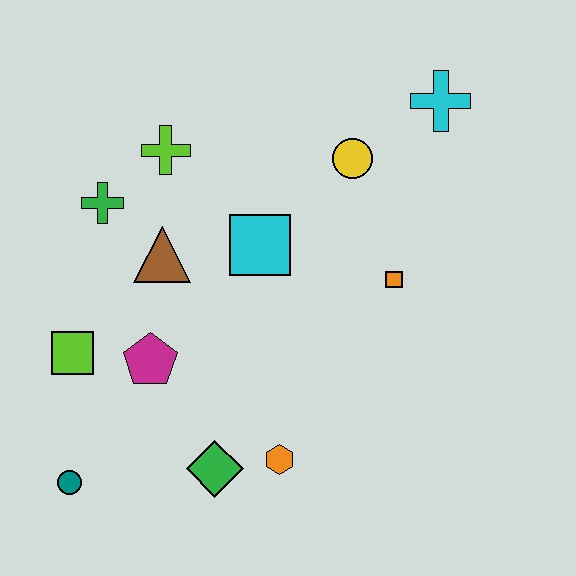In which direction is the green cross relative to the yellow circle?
The green cross is to the left of the yellow circle.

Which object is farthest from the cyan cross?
The teal circle is farthest from the cyan cross.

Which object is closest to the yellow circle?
The cyan cross is closest to the yellow circle.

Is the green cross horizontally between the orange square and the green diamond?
No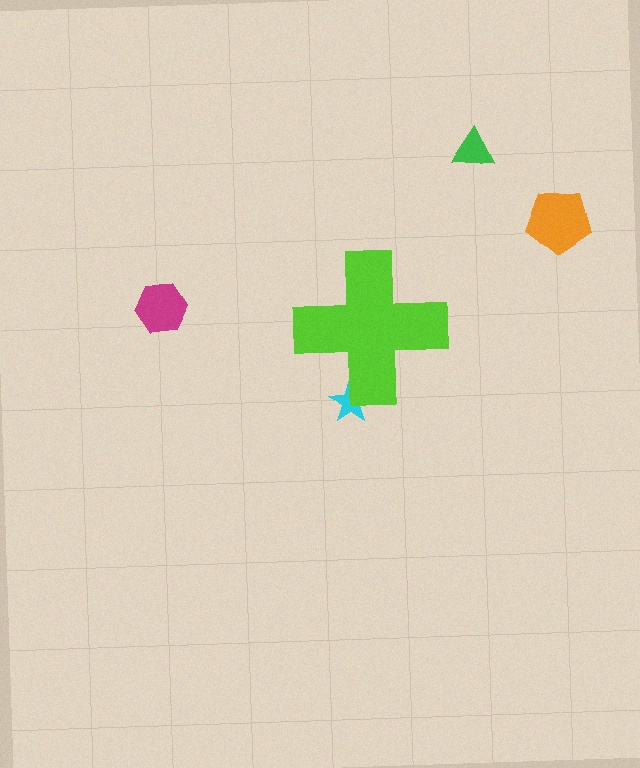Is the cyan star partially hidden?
Yes, the cyan star is partially hidden behind the lime cross.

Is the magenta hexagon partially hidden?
No, the magenta hexagon is fully visible.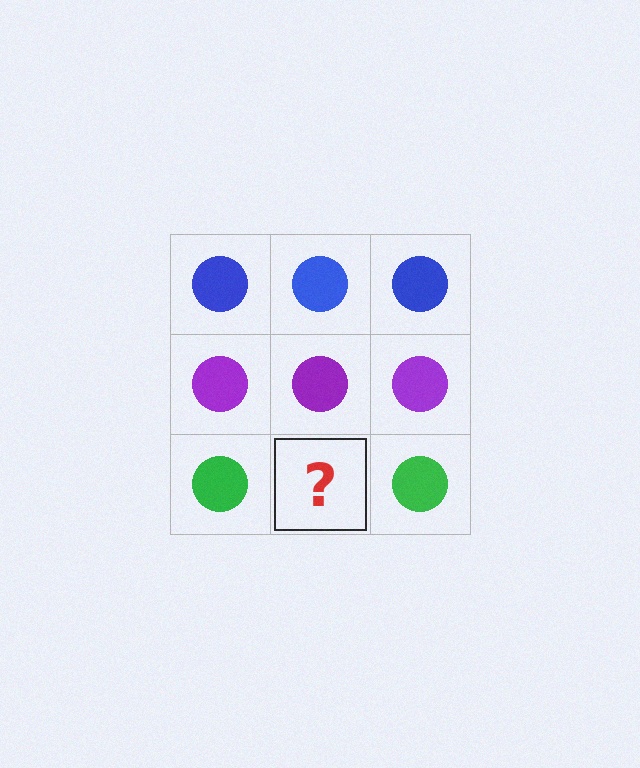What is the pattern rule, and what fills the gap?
The rule is that each row has a consistent color. The gap should be filled with a green circle.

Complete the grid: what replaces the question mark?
The question mark should be replaced with a green circle.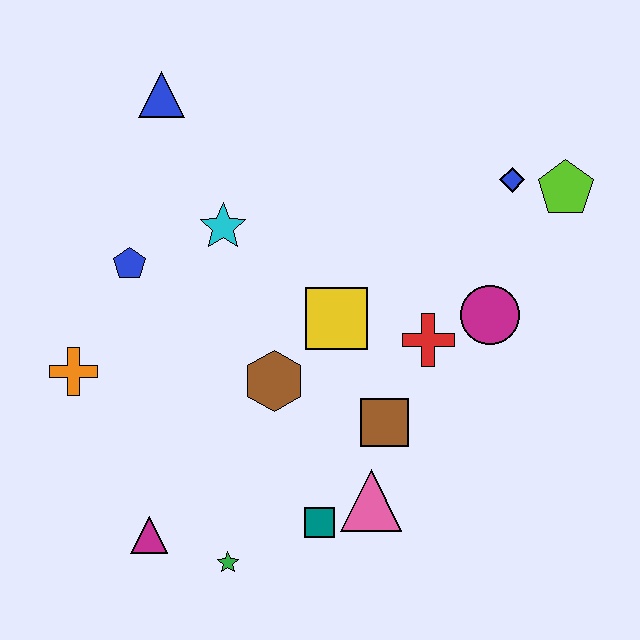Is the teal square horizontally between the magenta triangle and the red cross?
Yes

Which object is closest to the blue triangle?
The cyan star is closest to the blue triangle.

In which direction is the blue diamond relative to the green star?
The blue diamond is above the green star.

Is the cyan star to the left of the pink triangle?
Yes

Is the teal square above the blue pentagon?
No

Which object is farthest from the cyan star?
The lime pentagon is farthest from the cyan star.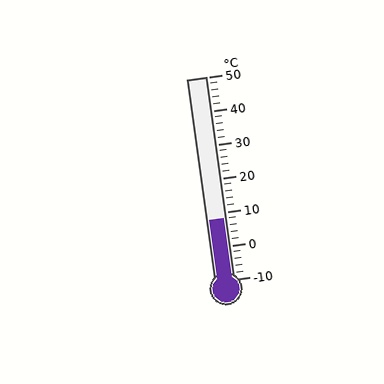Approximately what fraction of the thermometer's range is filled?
The thermometer is filled to approximately 30% of its range.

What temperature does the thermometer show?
The thermometer shows approximately 8°C.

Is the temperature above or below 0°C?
The temperature is above 0°C.